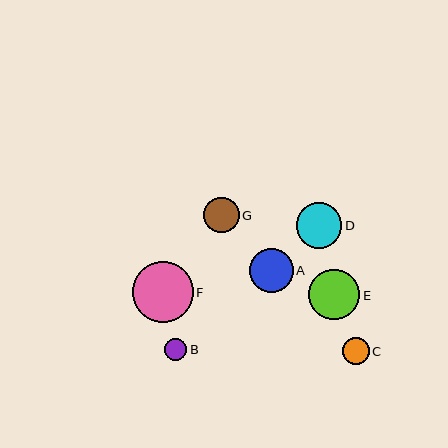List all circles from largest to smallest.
From largest to smallest: F, E, D, A, G, C, B.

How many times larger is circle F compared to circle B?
Circle F is approximately 2.7 times the size of circle B.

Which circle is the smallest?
Circle B is the smallest with a size of approximately 23 pixels.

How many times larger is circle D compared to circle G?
Circle D is approximately 1.3 times the size of circle G.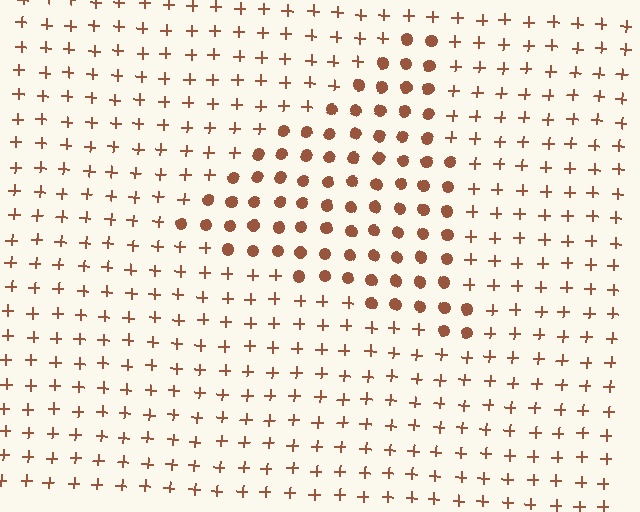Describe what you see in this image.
The image is filled with small brown elements arranged in a uniform grid. A triangle-shaped region contains circles, while the surrounding area contains plus signs. The boundary is defined purely by the change in element shape.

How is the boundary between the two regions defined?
The boundary is defined by a change in element shape: circles inside vs. plus signs outside. All elements share the same color and spacing.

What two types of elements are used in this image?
The image uses circles inside the triangle region and plus signs outside it.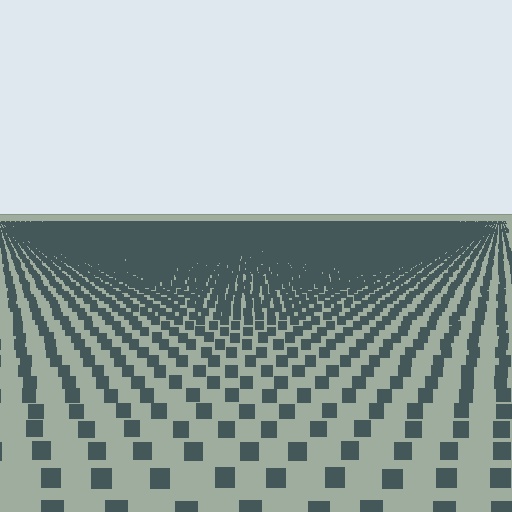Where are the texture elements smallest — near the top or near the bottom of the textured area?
Near the top.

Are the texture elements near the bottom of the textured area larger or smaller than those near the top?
Larger. Near the bottom, elements are closer to the viewer and appear at a bigger on-screen size.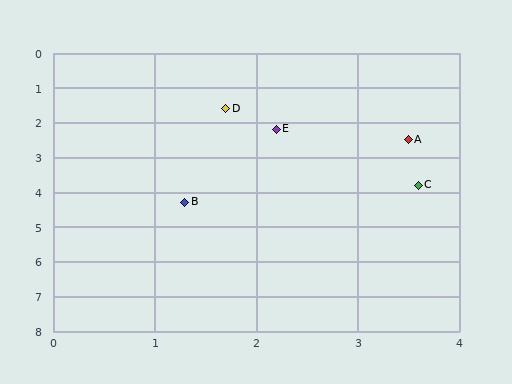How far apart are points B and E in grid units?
Points B and E are about 2.3 grid units apart.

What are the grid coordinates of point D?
Point D is at approximately (1.7, 1.6).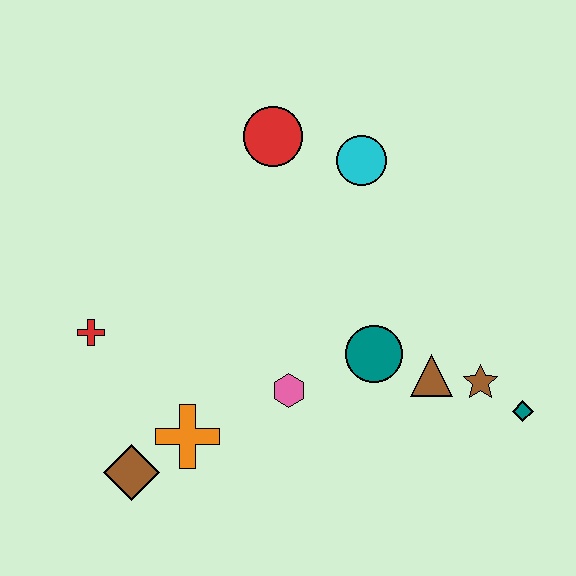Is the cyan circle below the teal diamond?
No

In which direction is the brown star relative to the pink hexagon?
The brown star is to the right of the pink hexagon.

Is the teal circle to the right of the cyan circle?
Yes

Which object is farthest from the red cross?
The teal diamond is farthest from the red cross.